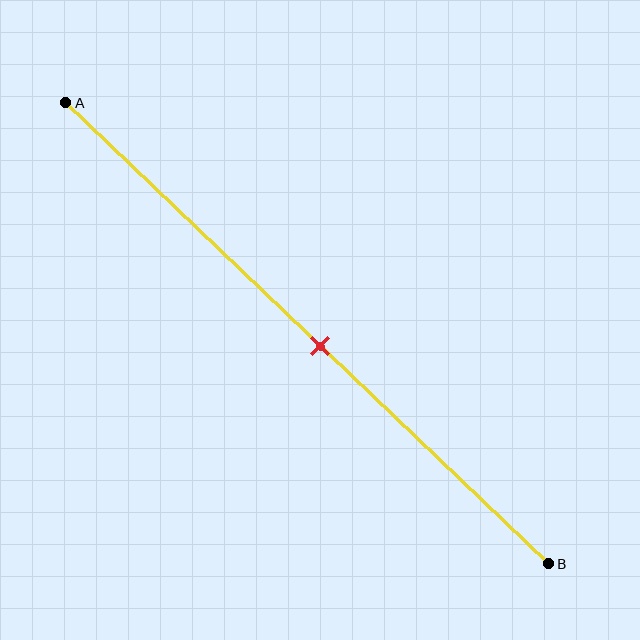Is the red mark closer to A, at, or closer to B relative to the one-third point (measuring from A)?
The red mark is closer to point B than the one-third point of segment AB.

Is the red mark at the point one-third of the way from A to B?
No, the mark is at about 55% from A, not at the 33% one-third point.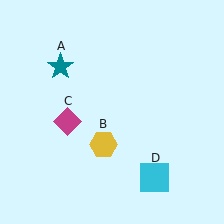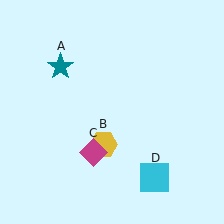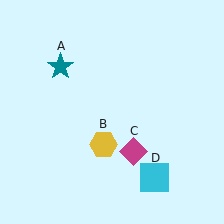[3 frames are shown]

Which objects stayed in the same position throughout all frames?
Teal star (object A) and yellow hexagon (object B) and cyan square (object D) remained stationary.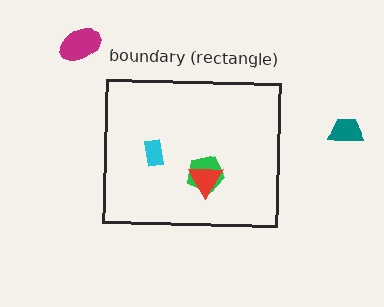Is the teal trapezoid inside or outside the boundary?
Outside.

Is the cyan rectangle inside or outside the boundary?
Inside.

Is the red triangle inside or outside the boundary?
Inside.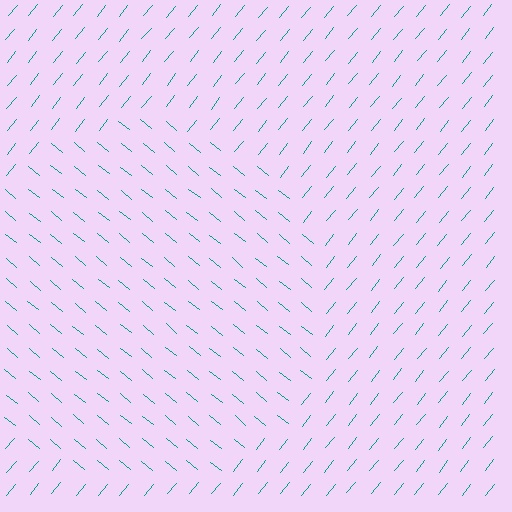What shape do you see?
I see a circle.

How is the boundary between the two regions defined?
The boundary is defined purely by a change in line orientation (approximately 89 degrees difference). All lines are the same color and thickness.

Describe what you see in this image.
The image is filled with small teal line segments. A circle region in the image has lines oriented differently from the surrounding lines, creating a visible texture boundary.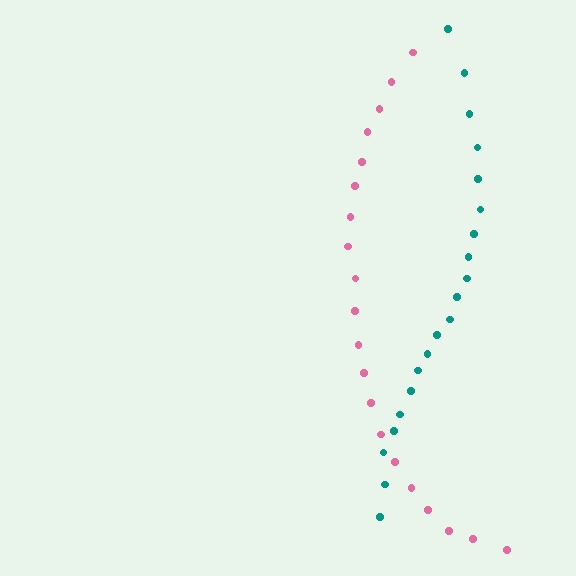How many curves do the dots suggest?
There are 2 distinct paths.